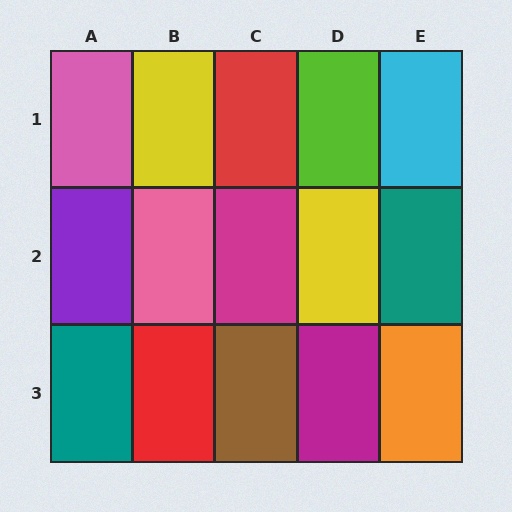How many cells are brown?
1 cell is brown.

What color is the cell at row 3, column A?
Teal.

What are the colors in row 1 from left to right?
Pink, yellow, red, lime, cyan.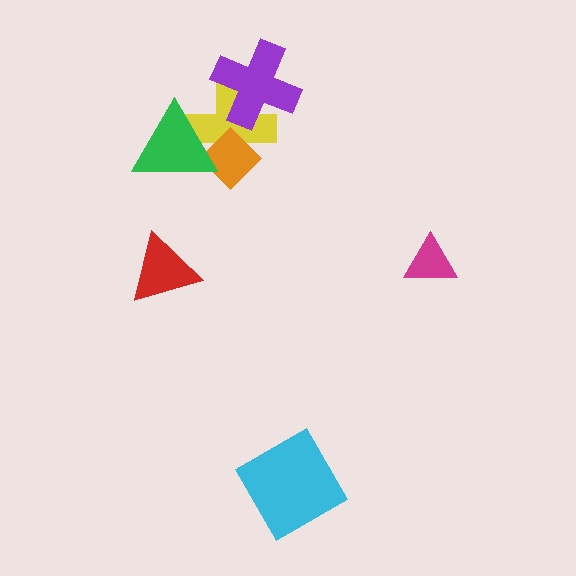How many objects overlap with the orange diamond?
2 objects overlap with the orange diamond.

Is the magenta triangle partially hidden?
No, no other shape covers it.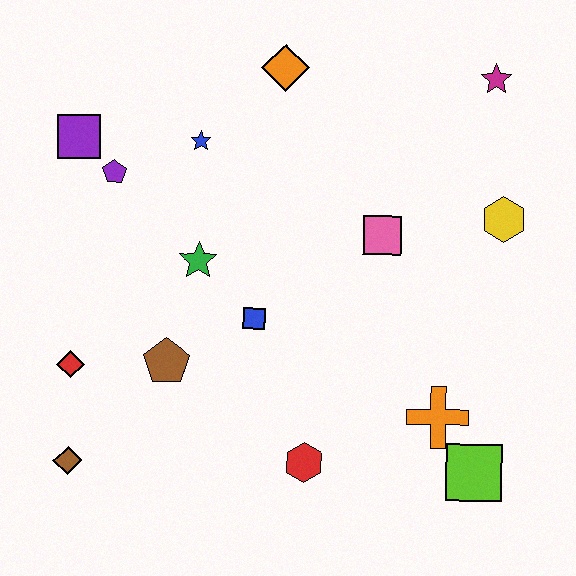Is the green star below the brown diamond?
No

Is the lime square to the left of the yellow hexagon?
Yes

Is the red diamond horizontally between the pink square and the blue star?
No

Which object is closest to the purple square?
The purple pentagon is closest to the purple square.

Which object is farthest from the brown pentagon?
The magenta star is farthest from the brown pentagon.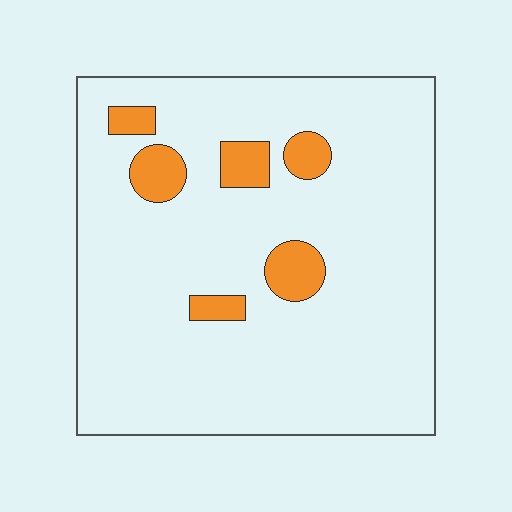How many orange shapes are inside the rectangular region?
6.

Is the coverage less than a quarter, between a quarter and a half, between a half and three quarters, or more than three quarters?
Less than a quarter.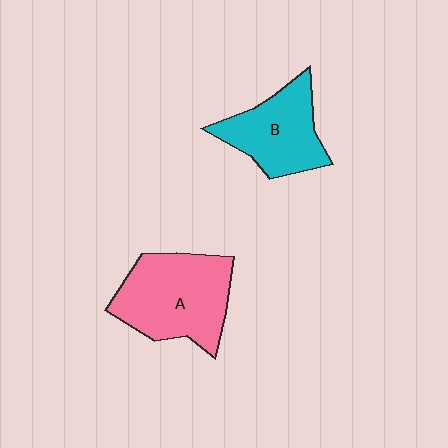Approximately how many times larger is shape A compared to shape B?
Approximately 1.3 times.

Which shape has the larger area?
Shape A (pink).